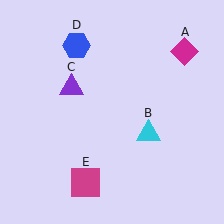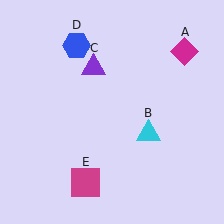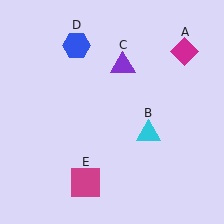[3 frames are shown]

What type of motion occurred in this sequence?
The purple triangle (object C) rotated clockwise around the center of the scene.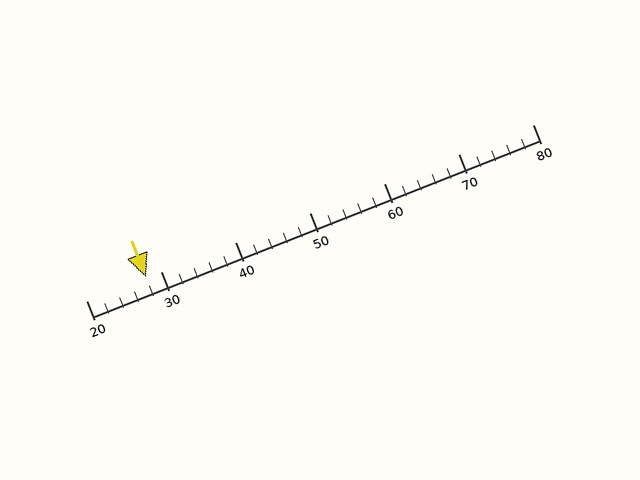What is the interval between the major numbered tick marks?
The major tick marks are spaced 10 units apart.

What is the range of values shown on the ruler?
The ruler shows values from 20 to 80.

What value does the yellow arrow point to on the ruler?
The yellow arrow points to approximately 28.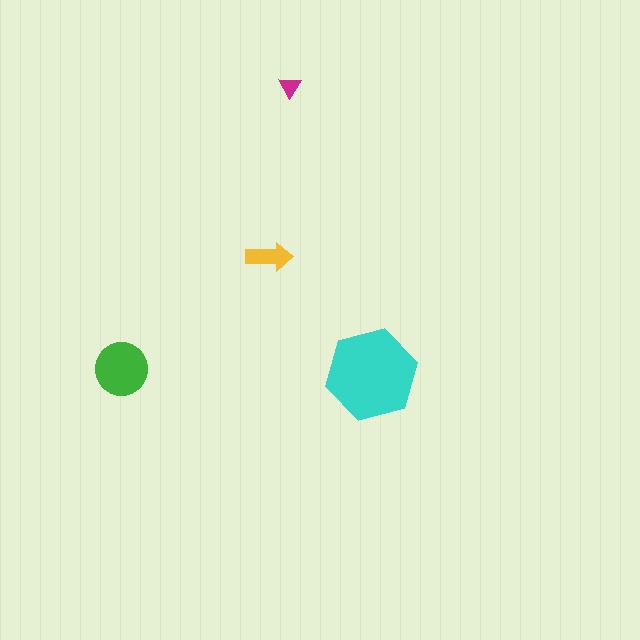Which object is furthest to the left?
The green circle is leftmost.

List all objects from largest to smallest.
The cyan hexagon, the green circle, the yellow arrow, the magenta triangle.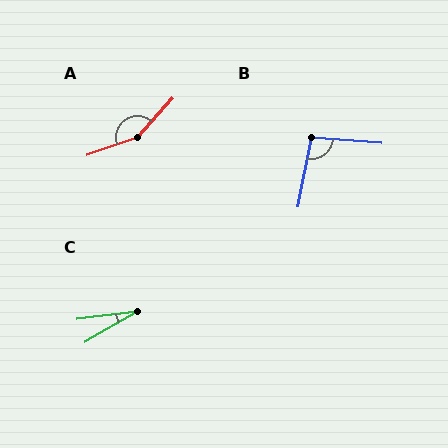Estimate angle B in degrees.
Approximately 96 degrees.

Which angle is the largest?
A, at approximately 151 degrees.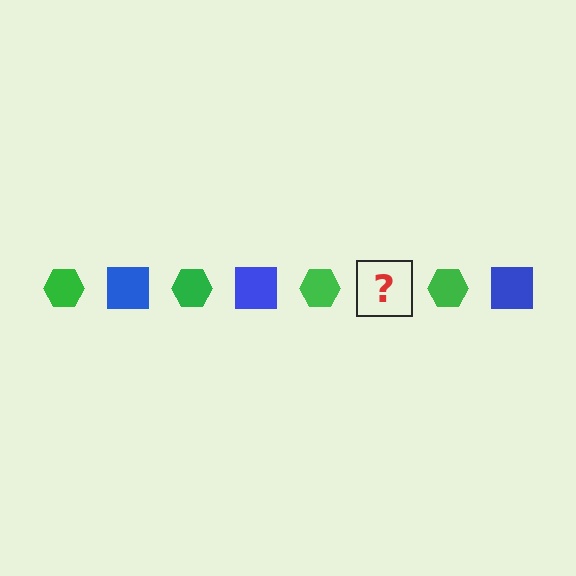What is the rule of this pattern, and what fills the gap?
The rule is that the pattern alternates between green hexagon and blue square. The gap should be filled with a blue square.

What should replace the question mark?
The question mark should be replaced with a blue square.